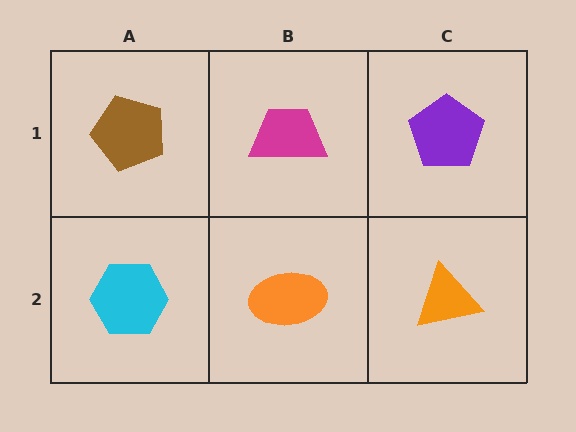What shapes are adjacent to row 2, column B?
A magenta trapezoid (row 1, column B), a cyan hexagon (row 2, column A), an orange triangle (row 2, column C).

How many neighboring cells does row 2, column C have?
2.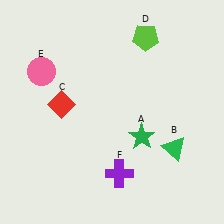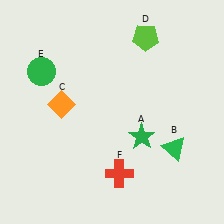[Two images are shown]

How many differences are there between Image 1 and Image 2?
There are 3 differences between the two images.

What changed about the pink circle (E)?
In Image 1, E is pink. In Image 2, it changed to green.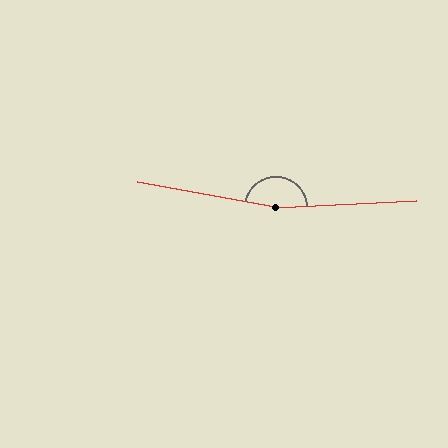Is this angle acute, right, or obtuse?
It is obtuse.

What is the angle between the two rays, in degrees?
Approximately 167 degrees.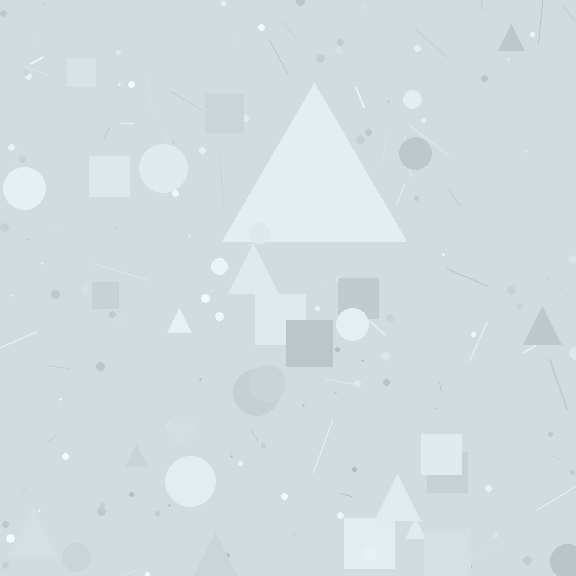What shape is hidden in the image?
A triangle is hidden in the image.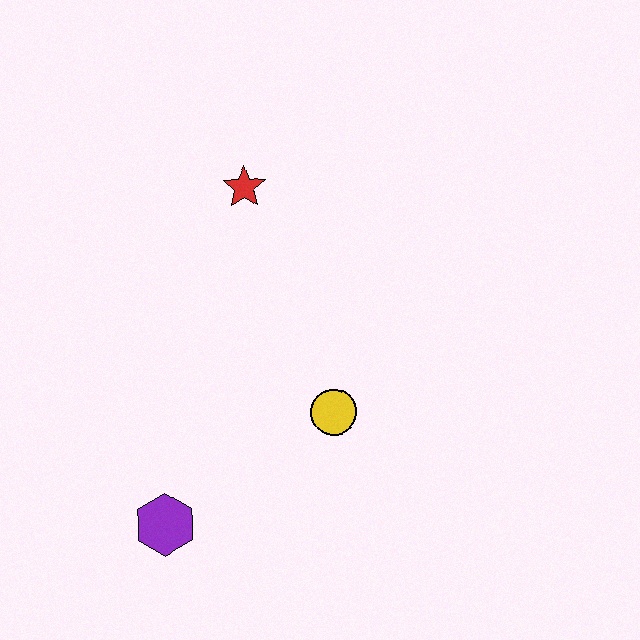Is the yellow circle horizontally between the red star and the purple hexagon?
No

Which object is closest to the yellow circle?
The purple hexagon is closest to the yellow circle.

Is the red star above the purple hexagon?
Yes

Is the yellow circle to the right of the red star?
Yes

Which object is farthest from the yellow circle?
The red star is farthest from the yellow circle.